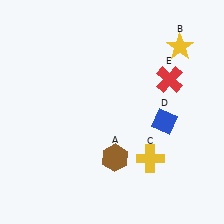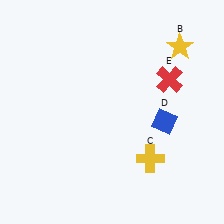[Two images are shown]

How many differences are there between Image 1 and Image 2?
There is 1 difference between the two images.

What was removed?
The brown hexagon (A) was removed in Image 2.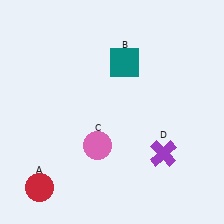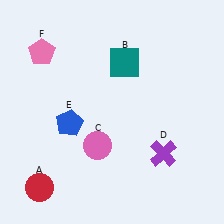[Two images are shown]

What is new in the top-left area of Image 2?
A pink pentagon (F) was added in the top-left area of Image 2.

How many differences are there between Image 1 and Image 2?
There are 2 differences between the two images.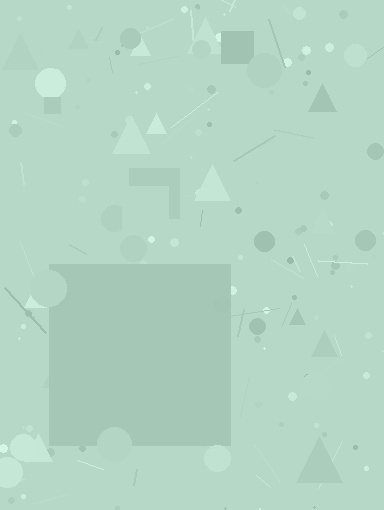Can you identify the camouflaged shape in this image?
The camouflaged shape is a square.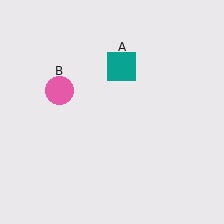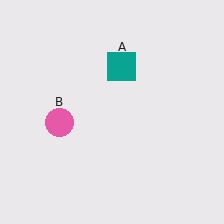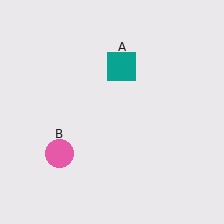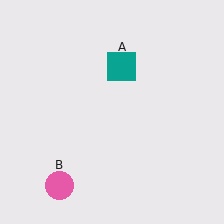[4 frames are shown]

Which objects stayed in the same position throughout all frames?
Teal square (object A) remained stationary.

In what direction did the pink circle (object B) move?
The pink circle (object B) moved down.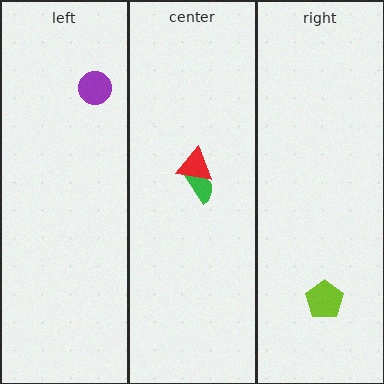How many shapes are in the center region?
2.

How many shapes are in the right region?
1.